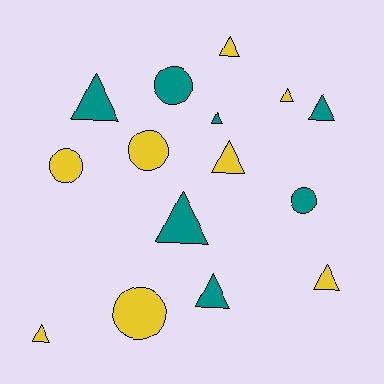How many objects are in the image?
There are 15 objects.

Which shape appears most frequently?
Triangle, with 10 objects.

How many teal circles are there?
There are 2 teal circles.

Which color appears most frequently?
Yellow, with 8 objects.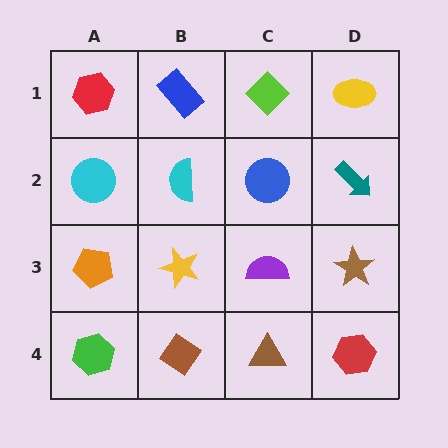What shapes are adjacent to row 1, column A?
A cyan circle (row 2, column A), a blue rectangle (row 1, column B).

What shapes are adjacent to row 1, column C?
A blue circle (row 2, column C), a blue rectangle (row 1, column B), a yellow ellipse (row 1, column D).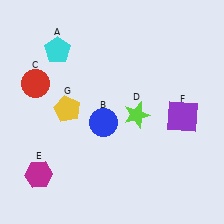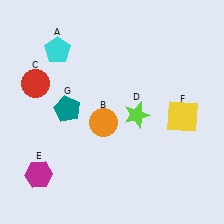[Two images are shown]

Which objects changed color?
B changed from blue to orange. F changed from purple to yellow. G changed from yellow to teal.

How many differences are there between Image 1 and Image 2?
There are 3 differences between the two images.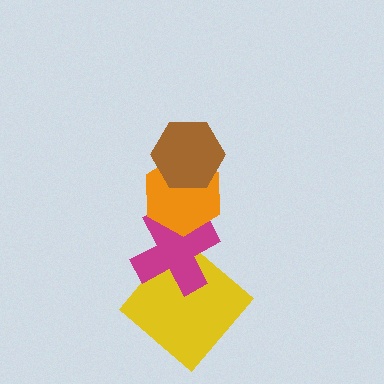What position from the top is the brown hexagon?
The brown hexagon is 1st from the top.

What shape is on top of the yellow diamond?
The magenta cross is on top of the yellow diamond.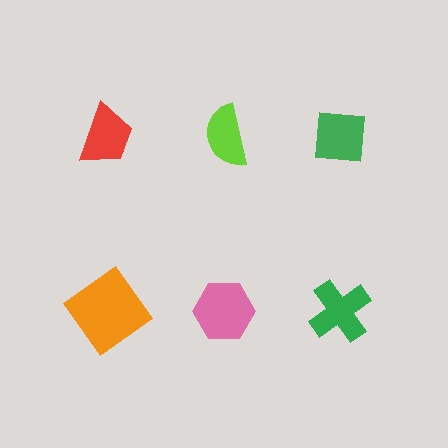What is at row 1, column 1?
A red trapezoid.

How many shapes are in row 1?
3 shapes.